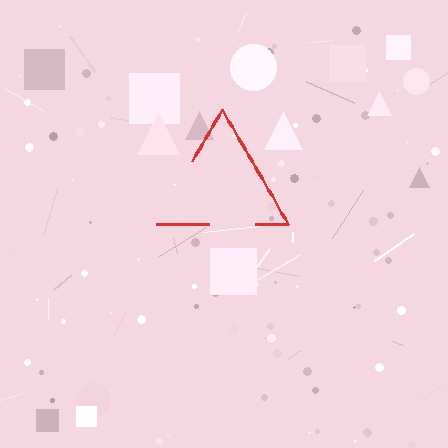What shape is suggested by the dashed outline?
The dashed outline suggests a triangle.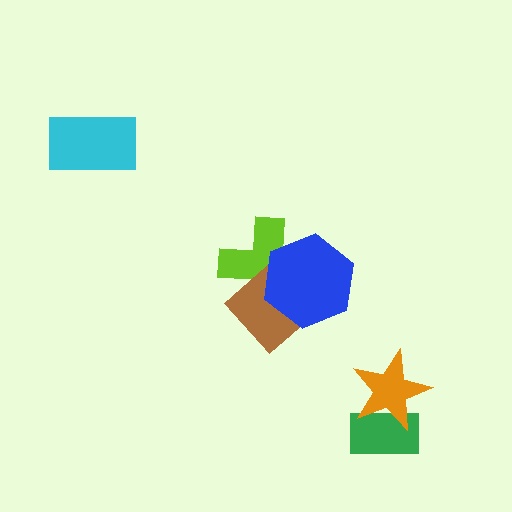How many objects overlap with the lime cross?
2 objects overlap with the lime cross.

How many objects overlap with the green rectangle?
1 object overlaps with the green rectangle.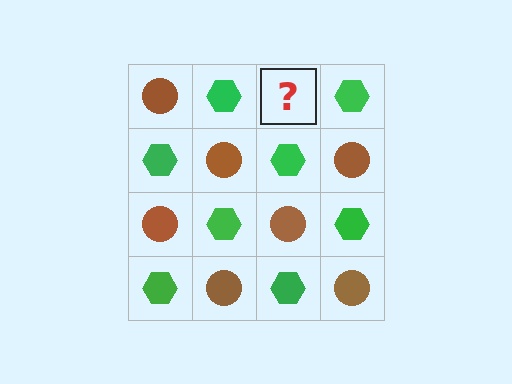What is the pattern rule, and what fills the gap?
The rule is that it alternates brown circle and green hexagon in a checkerboard pattern. The gap should be filled with a brown circle.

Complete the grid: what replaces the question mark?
The question mark should be replaced with a brown circle.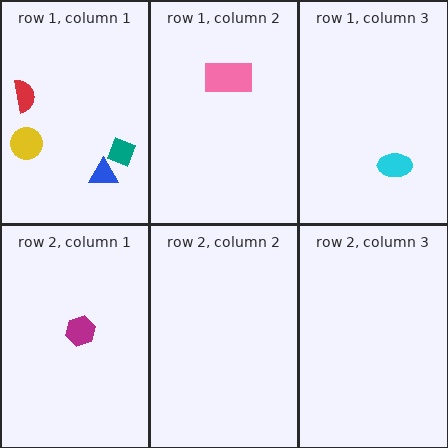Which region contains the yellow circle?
The row 1, column 1 region.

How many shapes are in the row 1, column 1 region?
4.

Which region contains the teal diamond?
The row 1, column 1 region.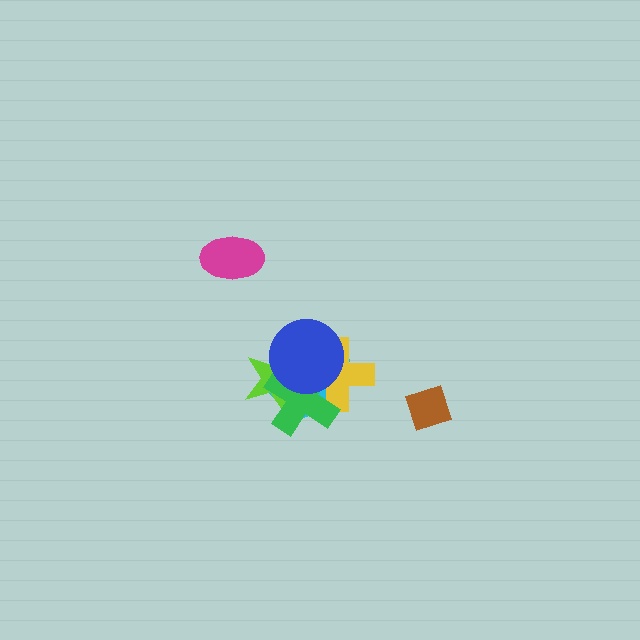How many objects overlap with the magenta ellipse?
0 objects overlap with the magenta ellipse.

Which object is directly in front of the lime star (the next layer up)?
The green cross is directly in front of the lime star.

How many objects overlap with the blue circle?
4 objects overlap with the blue circle.